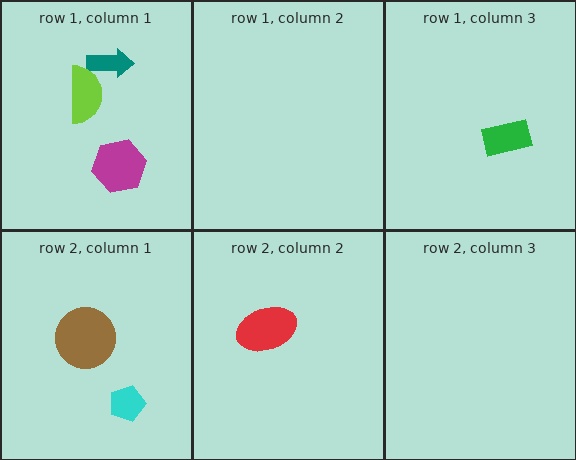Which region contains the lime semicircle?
The row 1, column 1 region.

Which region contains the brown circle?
The row 2, column 1 region.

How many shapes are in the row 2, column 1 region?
2.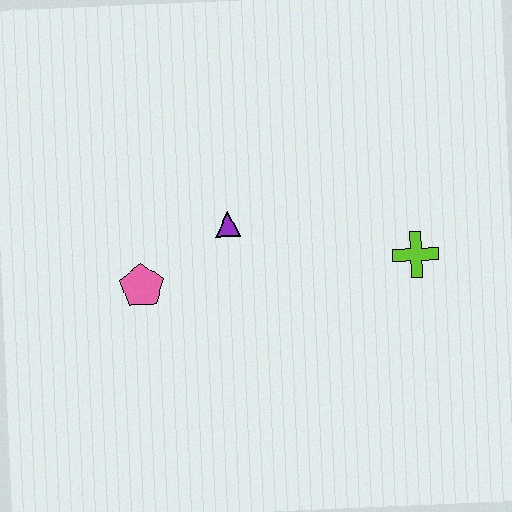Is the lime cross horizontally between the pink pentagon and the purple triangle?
No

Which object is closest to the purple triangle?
The pink pentagon is closest to the purple triangle.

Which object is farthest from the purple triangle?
The lime cross is farthest from the purple triangle.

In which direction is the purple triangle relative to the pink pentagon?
The purple triangle is to the right of the pink pentagon.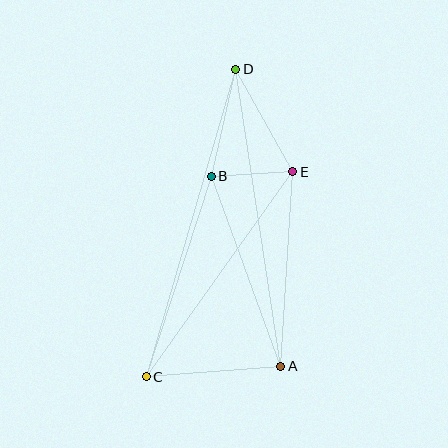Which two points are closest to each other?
Points B and E are closest to each other.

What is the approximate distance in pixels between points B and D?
The distance between B and D is approximately 110 pixels.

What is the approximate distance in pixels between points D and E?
The distance between D and E is approximately 118 pixels.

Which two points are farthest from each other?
Points C and D are farthest from each other.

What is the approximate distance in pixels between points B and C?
The distance between B and C is approximately 211 pixels.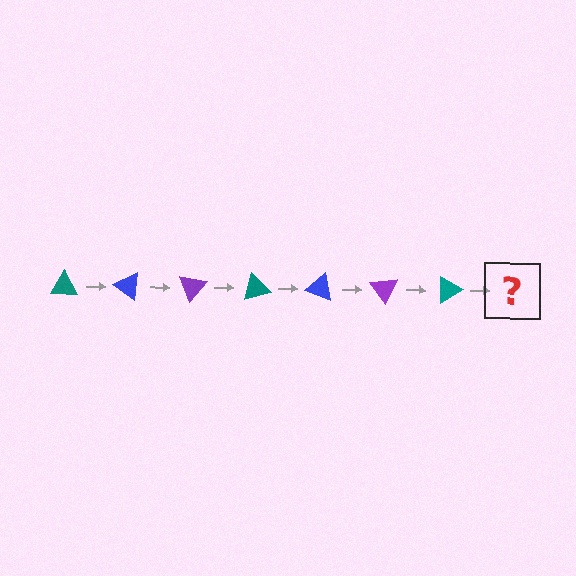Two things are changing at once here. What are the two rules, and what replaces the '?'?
The two rules are that it rotates 35 degrees each step and the color cycles through teal, blue, and purple. The '?' should be a blue triangle, rotated 245 degrees from the start.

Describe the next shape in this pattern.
It should be a blue triangle, rotated 245 degrees from the start.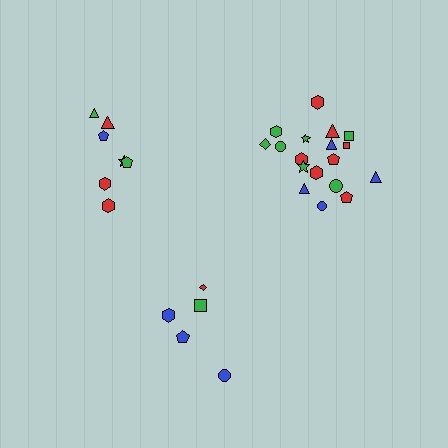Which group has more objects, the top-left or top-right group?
The top-right group.